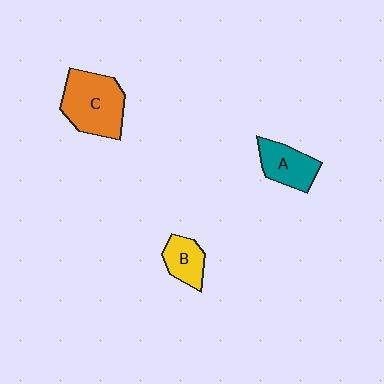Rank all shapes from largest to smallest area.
From largest to smallest: C (orange), A (teal), B (yellow).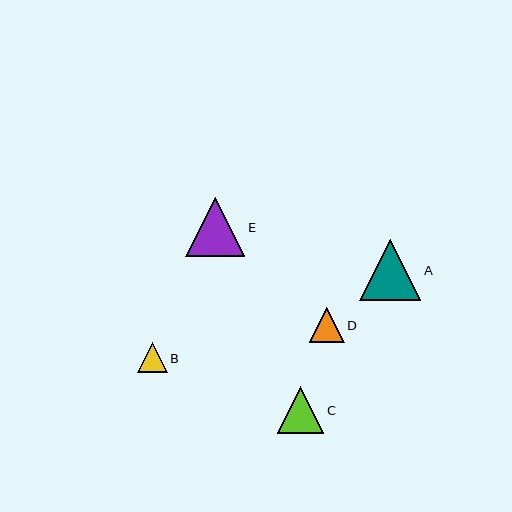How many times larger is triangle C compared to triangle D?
Triangle C is approximately 1.3 times the size of triangle D.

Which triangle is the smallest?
Triangle B is the smallest with a size of approximately 30 pixels.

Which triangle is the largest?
Triangle A is the largest with a size of approximately 61 pixels.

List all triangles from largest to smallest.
From largest to smallest: A, E, C, D, B.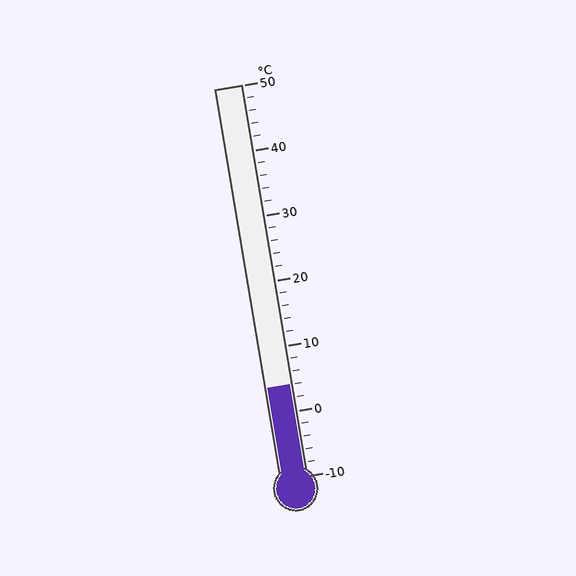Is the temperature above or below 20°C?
The temperature is below 20°C.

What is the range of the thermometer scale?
The thermometer scale ranges from -10°C to 50°C.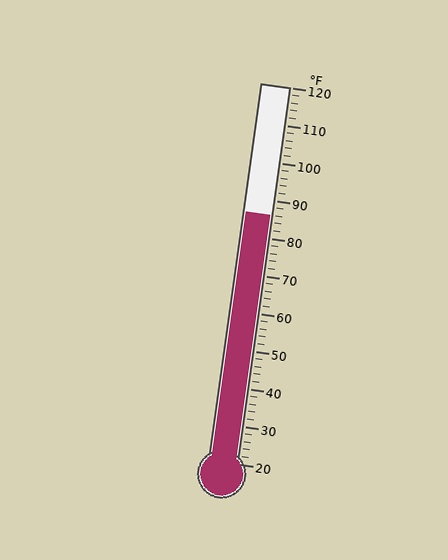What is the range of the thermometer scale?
The thermometer scale ranges from 20°F to 120°F.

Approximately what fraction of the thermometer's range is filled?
The thermometer is filled to approximately 65% of its range.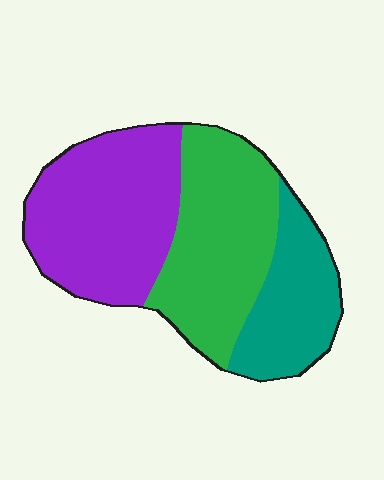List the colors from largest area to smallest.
From largest to smallest: purple, green, teal.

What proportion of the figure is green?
Green covers 37% of the figure.